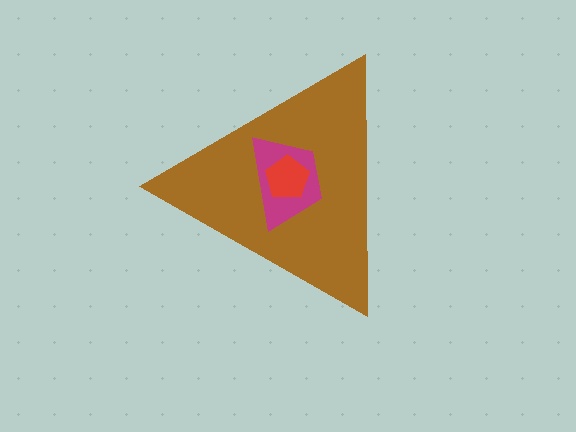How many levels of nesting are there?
3.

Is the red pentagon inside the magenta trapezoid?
Yes.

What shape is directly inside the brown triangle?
The magenta trapezoid.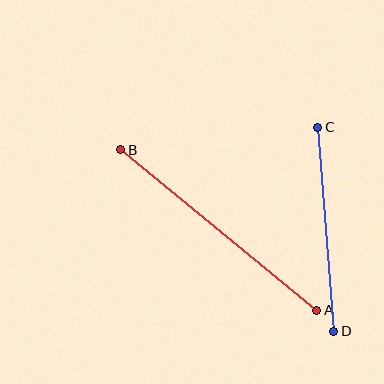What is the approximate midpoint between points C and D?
The midpoint is at approximately (326, 229) pixels.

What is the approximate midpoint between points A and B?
The midpoint is at approximately (219, 230) pixels.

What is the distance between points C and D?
The distance is approximately 204 pixels.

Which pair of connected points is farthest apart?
Points A and B are farthest apart.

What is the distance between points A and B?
The distance is approximately 253 pixels.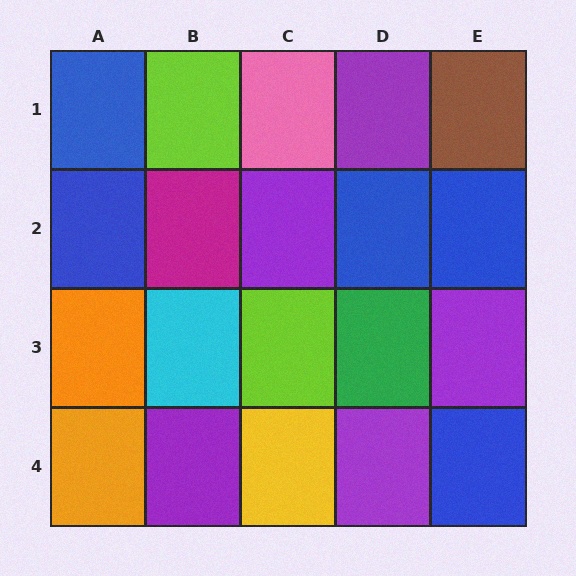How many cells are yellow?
1 cell is yellow.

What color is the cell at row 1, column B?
Lime.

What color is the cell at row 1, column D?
Purple.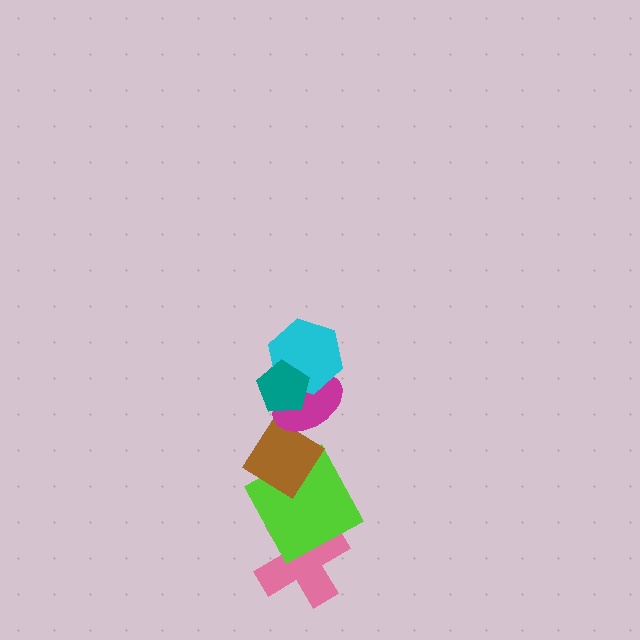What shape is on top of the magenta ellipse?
The cyan hexagon is on top of the magenta ellipse.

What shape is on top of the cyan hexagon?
The teal pentagon is on top of the cyan hexagon.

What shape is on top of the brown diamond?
The magenta ellipse is on top of the brown diamond.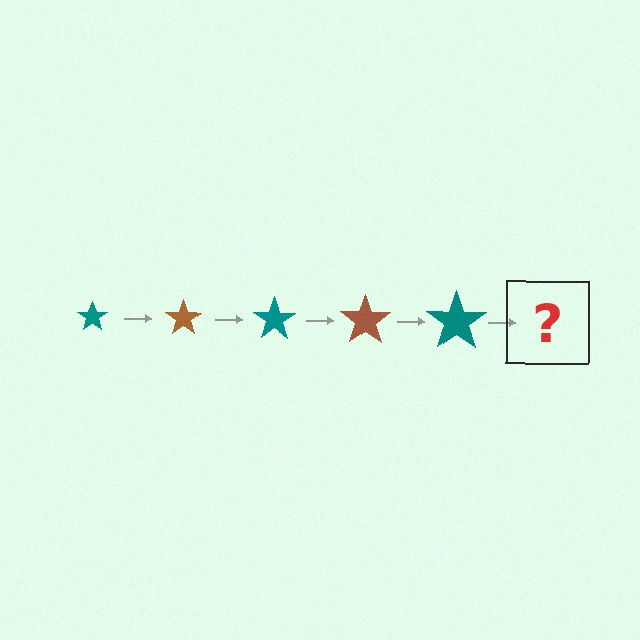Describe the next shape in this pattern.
It should be a brown star, larger than the previous one.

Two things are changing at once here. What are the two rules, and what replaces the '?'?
The two rules are that the star grows larger each step and the color cycles through teal and brown. The '?' should be a brown star, larger than the previous one.